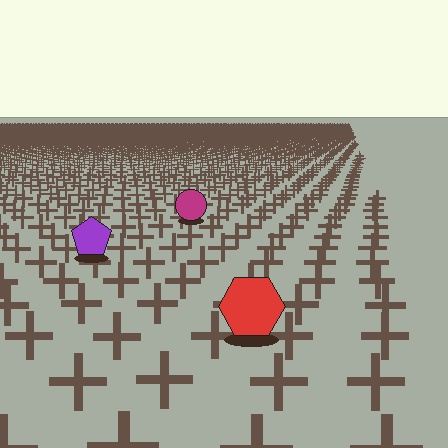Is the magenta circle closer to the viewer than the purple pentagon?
No. The purple pentagon is closer — you can tell from the texture gradient: the ground texture is coarser near it.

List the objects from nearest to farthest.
From nearest to farthest: the red hexagon, the purple pentagon, the magenta circle.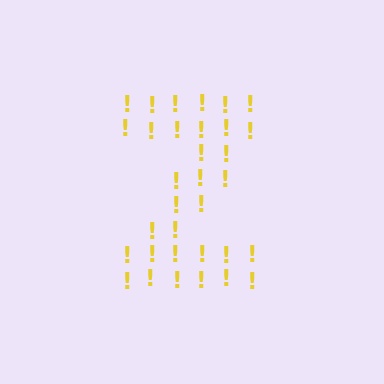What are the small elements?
The small elements are exclamation marks.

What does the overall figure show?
The overall figure shows the letter Z.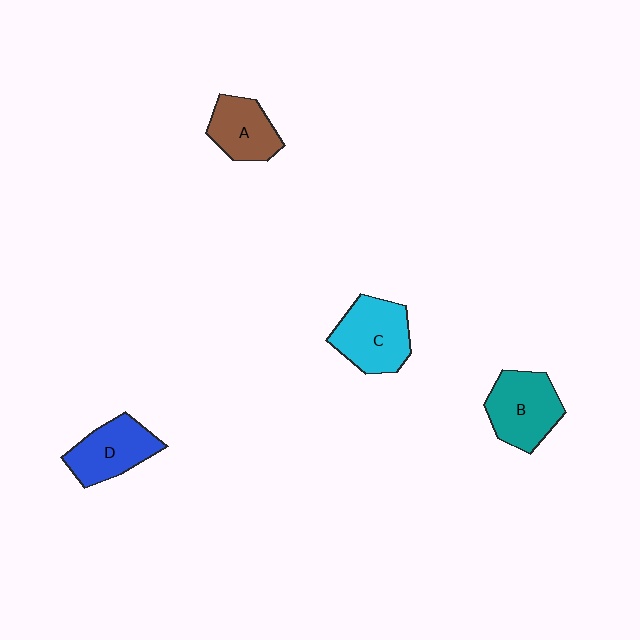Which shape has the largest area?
Shape C (cyan).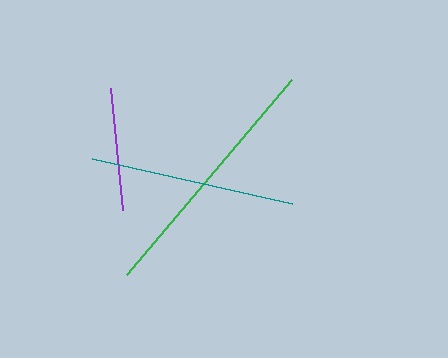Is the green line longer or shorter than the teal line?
The green line is longer than the teal line.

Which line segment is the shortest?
The purple line is the shortest at approximately 123 pixels.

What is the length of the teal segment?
The teal segment is approximately 205 pixels long.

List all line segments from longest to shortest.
From longest to shortest: green, teal, purple.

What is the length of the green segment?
The green segment is approximately 255 pixels long.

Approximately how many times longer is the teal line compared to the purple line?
The teal line is approximately 1.7 times the length of the purple line.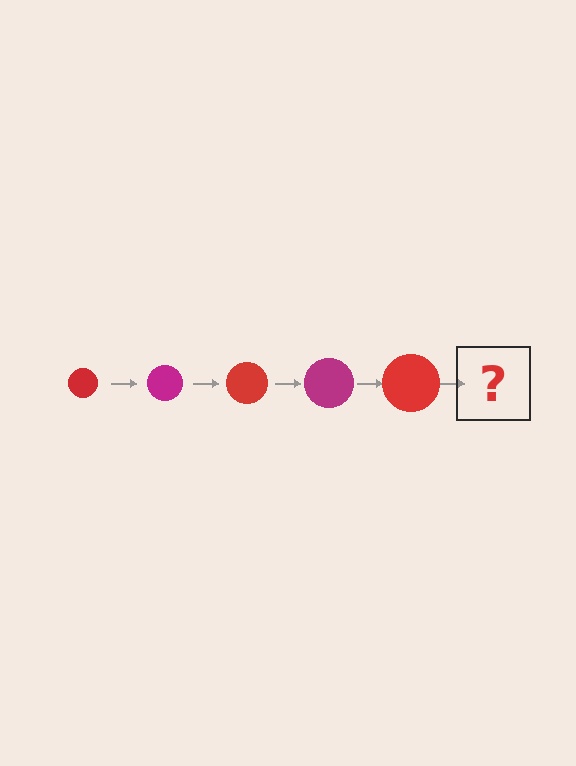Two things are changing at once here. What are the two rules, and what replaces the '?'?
The two rules are that the circle grows larger each step and the color cycles through red and magenta. The '?' should be a magenta circle, larger than the previous one.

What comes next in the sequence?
The next element should be a magenta circle, larger than the previous one.